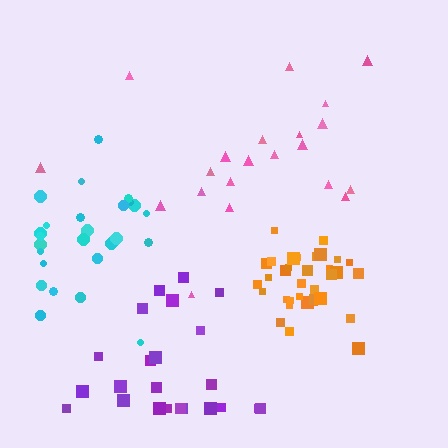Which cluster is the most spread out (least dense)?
Pink.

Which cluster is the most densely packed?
Orange.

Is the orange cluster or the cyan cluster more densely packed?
Orange.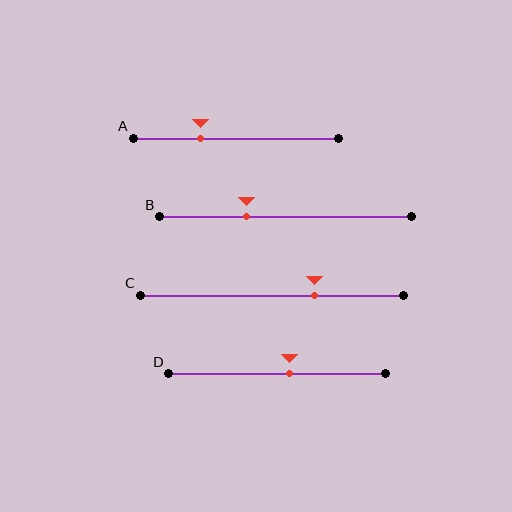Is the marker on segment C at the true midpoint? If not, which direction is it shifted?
No, the marker on segment C is shifted to the right by about 16% of the segment length.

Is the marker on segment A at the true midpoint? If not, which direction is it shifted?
No, the marker on segment A is shifted to the left by about 17% of the segment length.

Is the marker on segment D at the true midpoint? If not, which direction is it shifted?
No, the marker on segment D is shifted to the right by about 6% of the segment length.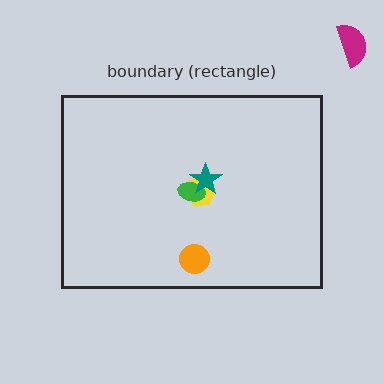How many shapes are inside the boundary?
4 inside, 1 outside.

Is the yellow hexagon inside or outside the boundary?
Inside.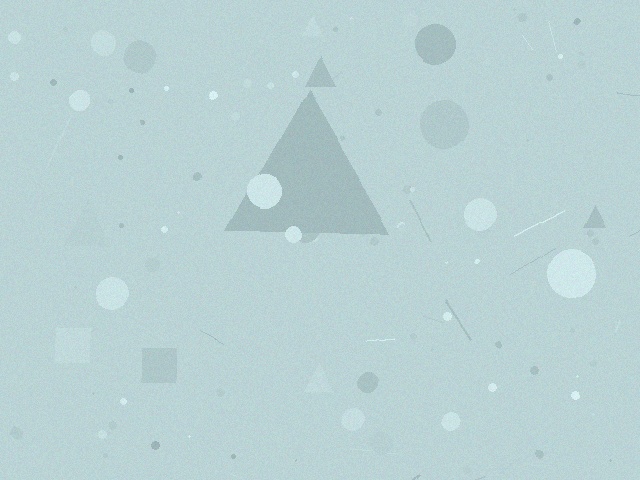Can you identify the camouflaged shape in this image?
The camouflaged shape is a triangle.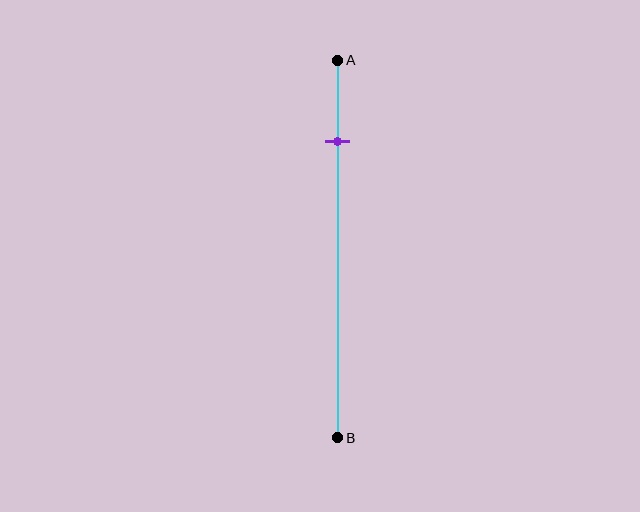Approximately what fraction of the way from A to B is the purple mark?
The purple mark is approximately 20% of the way from A to B.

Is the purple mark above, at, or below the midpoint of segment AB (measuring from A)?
The purple mark is above the midpoint of segment AB.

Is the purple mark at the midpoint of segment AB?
No, the mark is at about 20% from A, not at the 50% midpoint.